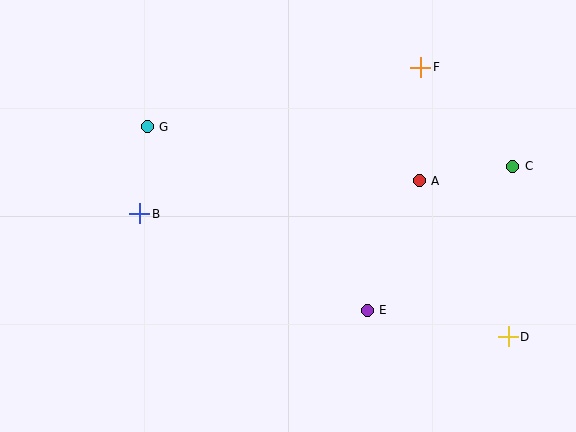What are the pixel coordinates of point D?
Point D is at (508, 337).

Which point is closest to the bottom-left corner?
Point B is closest to the bottom-left corner.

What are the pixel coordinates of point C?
Point C is at (513, 166).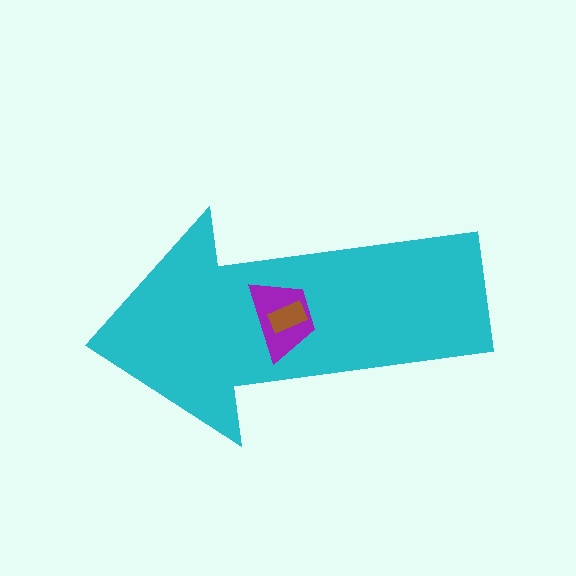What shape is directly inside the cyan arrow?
The purple trapezoid.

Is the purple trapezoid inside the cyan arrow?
Yes.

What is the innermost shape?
The brown rectangle.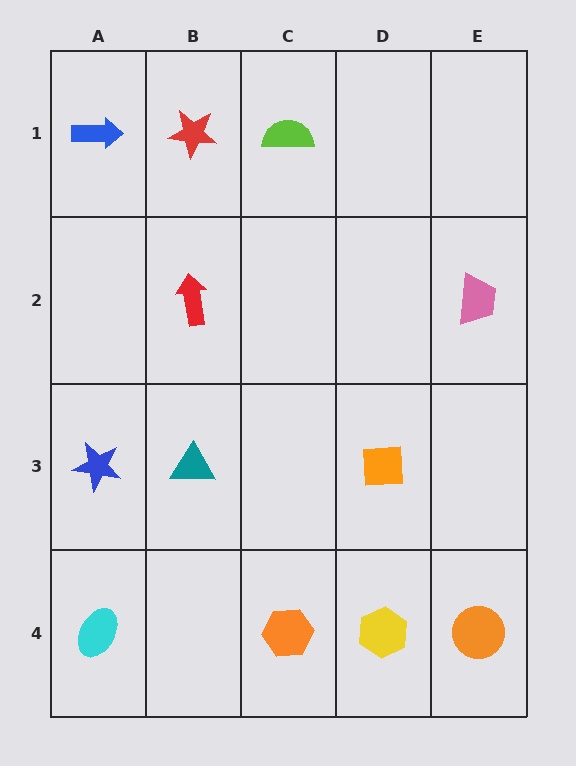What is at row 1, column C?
A lime semicircle.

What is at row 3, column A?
A blue star.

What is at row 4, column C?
An orange hexagon.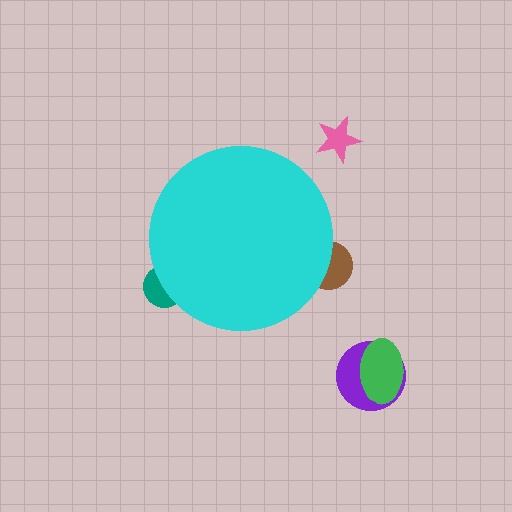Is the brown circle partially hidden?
Yes, the brown circle is partially hidden behind the cyan circle.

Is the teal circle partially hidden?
Yes, the teal circle is partially hidden behind the cyan circle.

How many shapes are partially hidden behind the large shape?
2 shapes are partially hidden.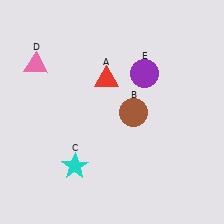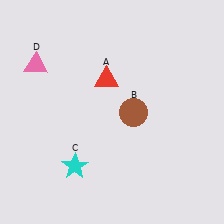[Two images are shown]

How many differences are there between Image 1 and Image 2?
There is 1 difference between the two images.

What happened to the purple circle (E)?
The purple circle (E) was removed in Image 2. It was in the top-right area of Image 1.